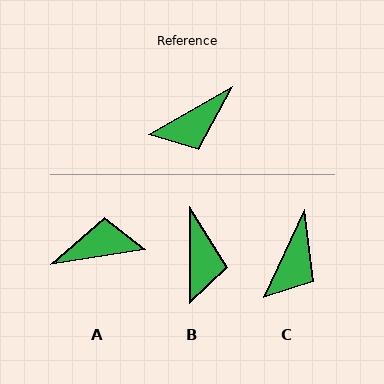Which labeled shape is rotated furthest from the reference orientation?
A, about 160 degrees away.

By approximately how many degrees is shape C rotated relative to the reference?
Approximately 36 degrees counter-clockwise.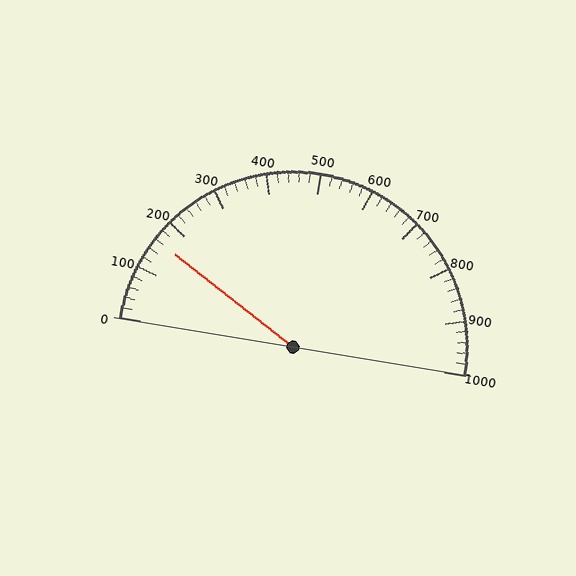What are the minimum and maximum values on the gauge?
The gauge ranges from 0 to 1000.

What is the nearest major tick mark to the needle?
The nearest major tick mark is 200.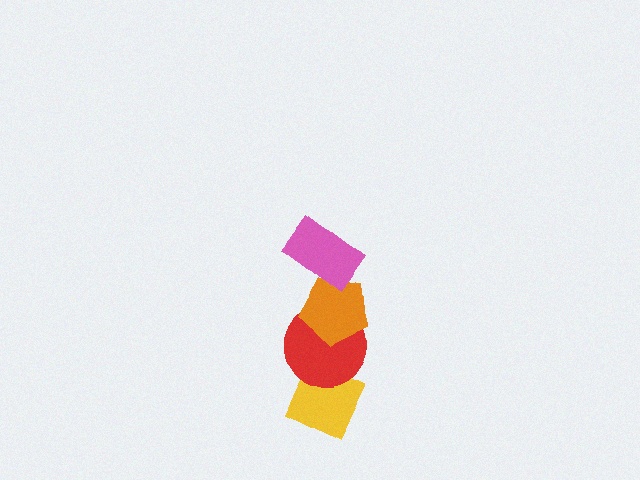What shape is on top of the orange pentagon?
The pink rectangle is on top of the orange pentagon.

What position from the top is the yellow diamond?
The yellow diamond is 4th from the top.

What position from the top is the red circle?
The red circle is 3rd from the top.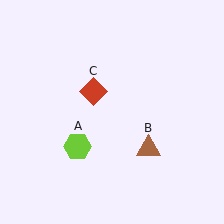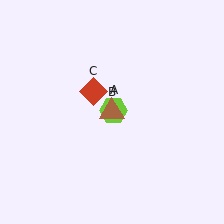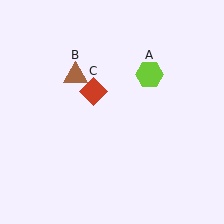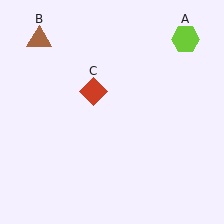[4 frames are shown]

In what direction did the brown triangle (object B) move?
The brown triangle (object B) moved up and to the left.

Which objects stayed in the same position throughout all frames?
Red diamond (object C) remained stationary.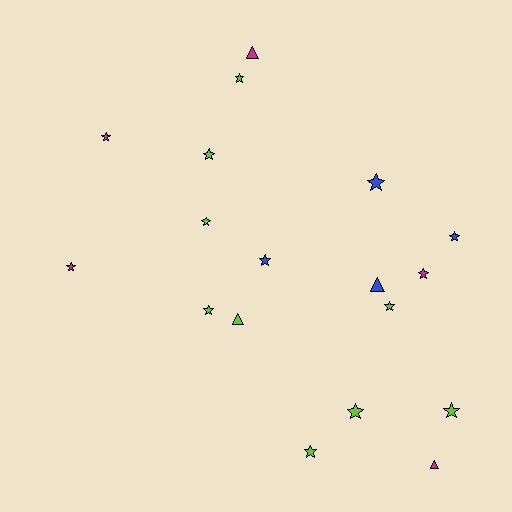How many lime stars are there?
There are 8 lime stars.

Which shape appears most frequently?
Star, with 14 objects.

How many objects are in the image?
There are 18 objects.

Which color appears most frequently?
Lime, with 9 objects.